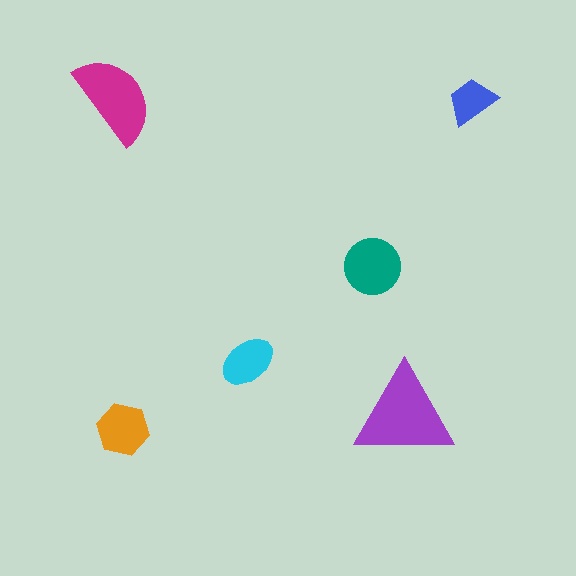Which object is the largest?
The purple triangle.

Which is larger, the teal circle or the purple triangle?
The purple triangle.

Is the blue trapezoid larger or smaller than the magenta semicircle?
Smaller.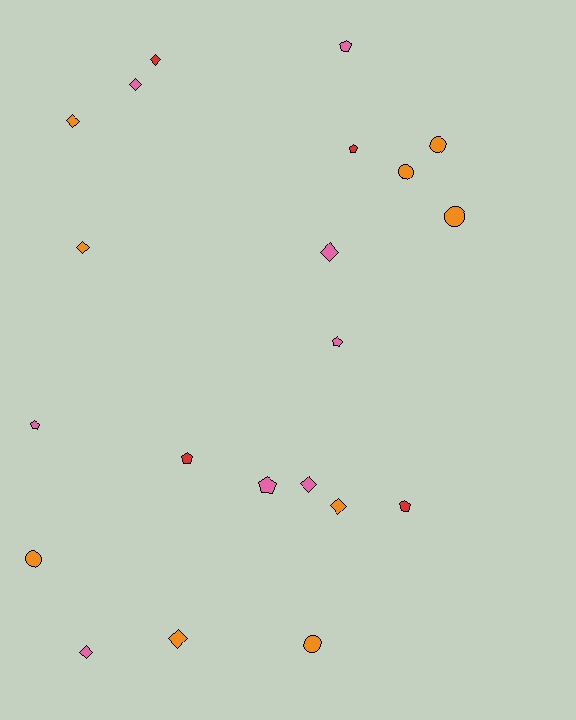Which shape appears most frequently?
Diamond, with 9 objects.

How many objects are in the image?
There are 21 objects.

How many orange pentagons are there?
There are no orange pentagons.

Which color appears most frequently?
Orange, with 9 objects.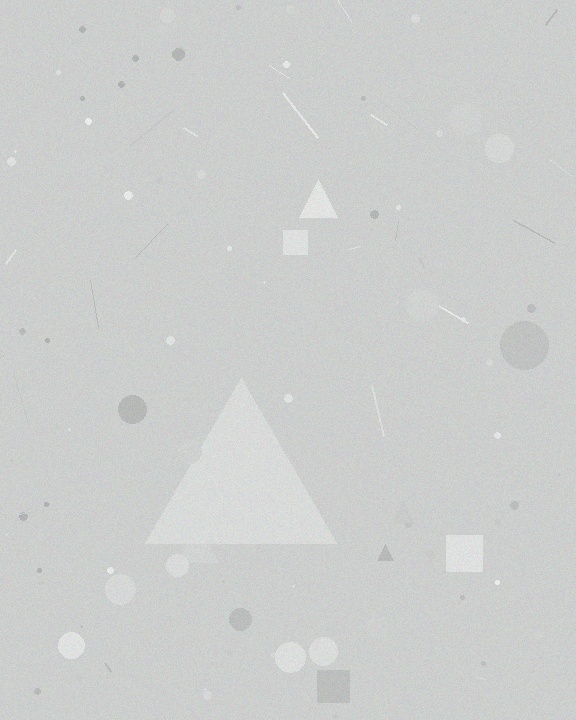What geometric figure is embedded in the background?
A triangle is embedded in the background.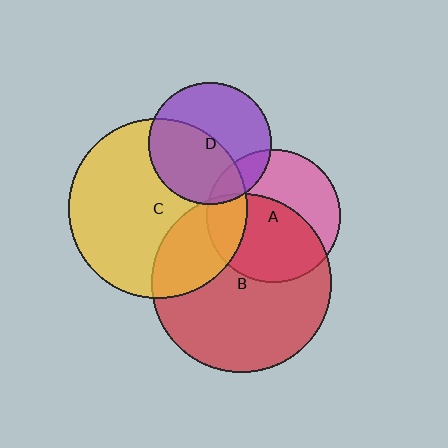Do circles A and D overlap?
Yes.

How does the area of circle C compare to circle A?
Approximately 1.8 times.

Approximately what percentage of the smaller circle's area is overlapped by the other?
Approximately 15%.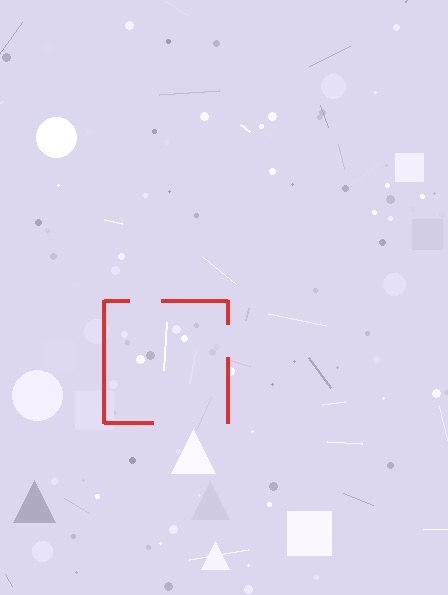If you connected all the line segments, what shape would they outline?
They would outline a square.